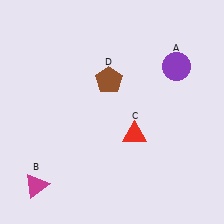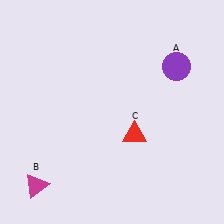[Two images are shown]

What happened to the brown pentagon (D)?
The brown pentagon (D) was removed in Image 2. It was in the top-left area of Image 1.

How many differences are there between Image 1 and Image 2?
There is 1 difference between the two images.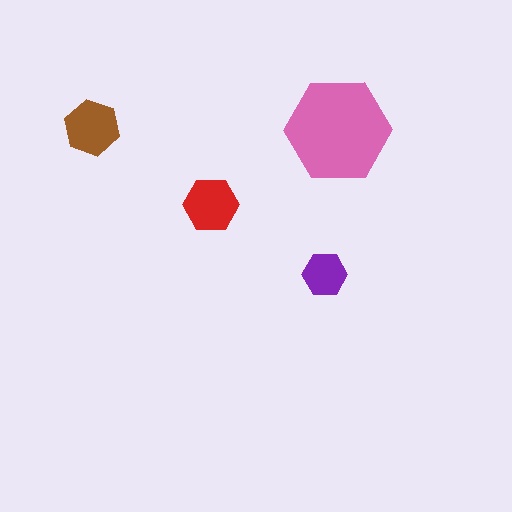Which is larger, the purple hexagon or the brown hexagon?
The brown one.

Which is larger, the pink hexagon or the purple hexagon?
The pink one.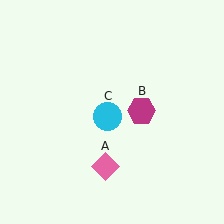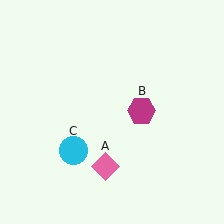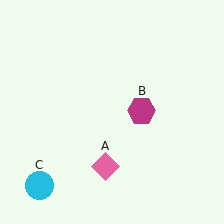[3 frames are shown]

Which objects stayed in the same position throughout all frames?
Pink diamond (object A) and magenta hexagon (object B) remained stationary.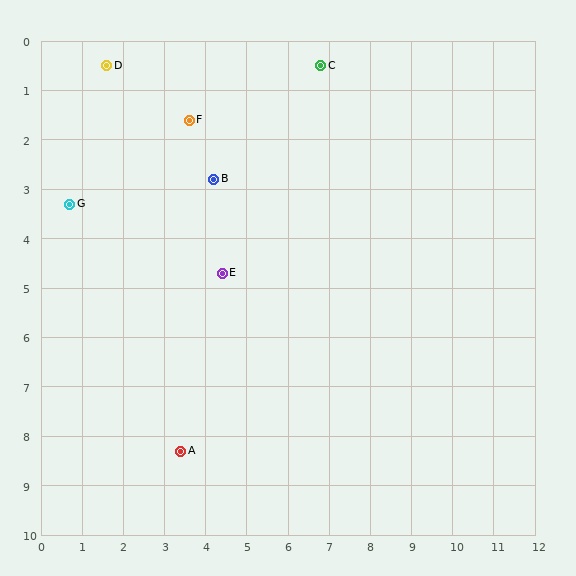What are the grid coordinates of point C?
Point C is at approximately (6.8, 0.5).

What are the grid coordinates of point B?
Point B is at approximately (4.2, 2.8).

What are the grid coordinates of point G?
Point G is at approximately (0.7, 3.3).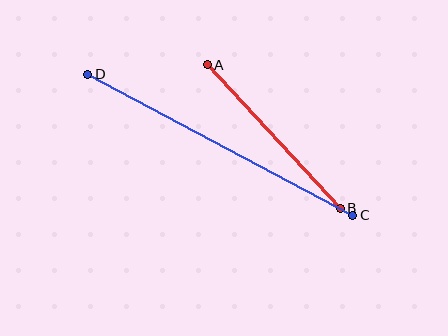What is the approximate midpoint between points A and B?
The midpoint is at approximately (274, 137) pixels.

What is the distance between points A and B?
The distance is approximately 196 pixels.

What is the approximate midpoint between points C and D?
The midpoint is at approximately (220, 145) pixels.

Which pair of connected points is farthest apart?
Points C and D are farthest apart.